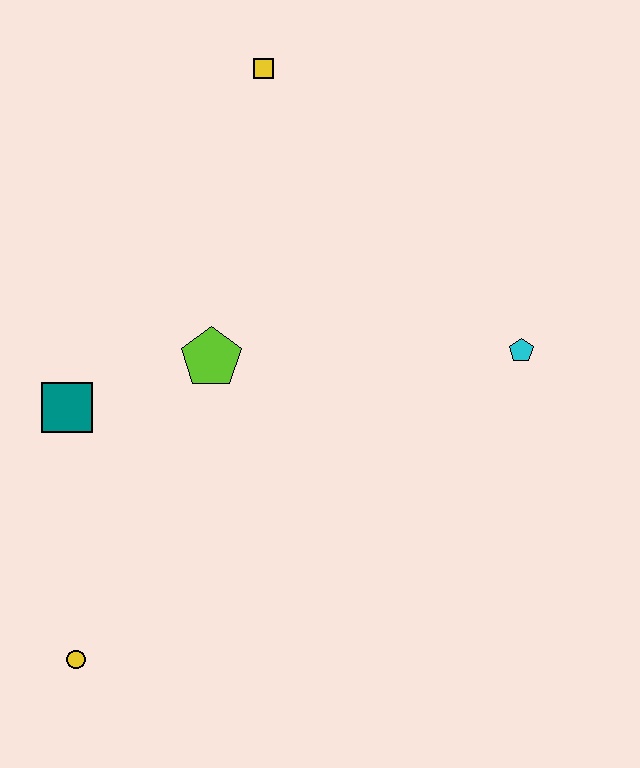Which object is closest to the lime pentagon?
The teal square is closest to the lime pentagon.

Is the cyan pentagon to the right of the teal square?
Yes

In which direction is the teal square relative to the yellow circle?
The teal square is above the yellow circle.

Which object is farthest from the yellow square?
The yellow circle is farthest from the yellow square.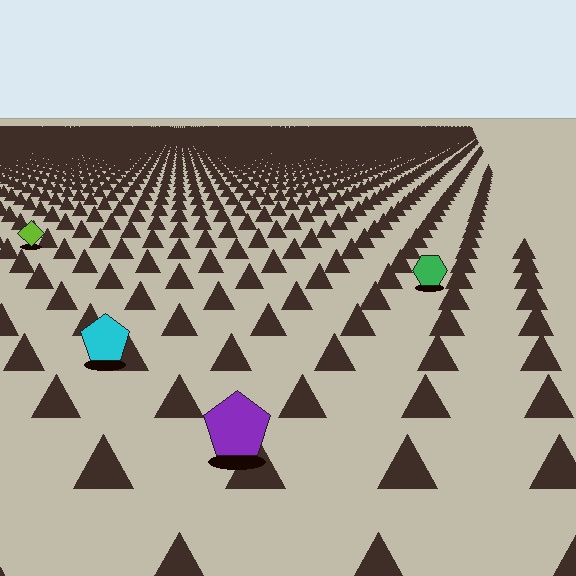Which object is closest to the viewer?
The purple pentagon is closest. The texture marks near it are larger and more spread out.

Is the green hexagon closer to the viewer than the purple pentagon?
No. The purple pentagon is closer — you can tell from the texture gradient: the ground texture is coarser near it.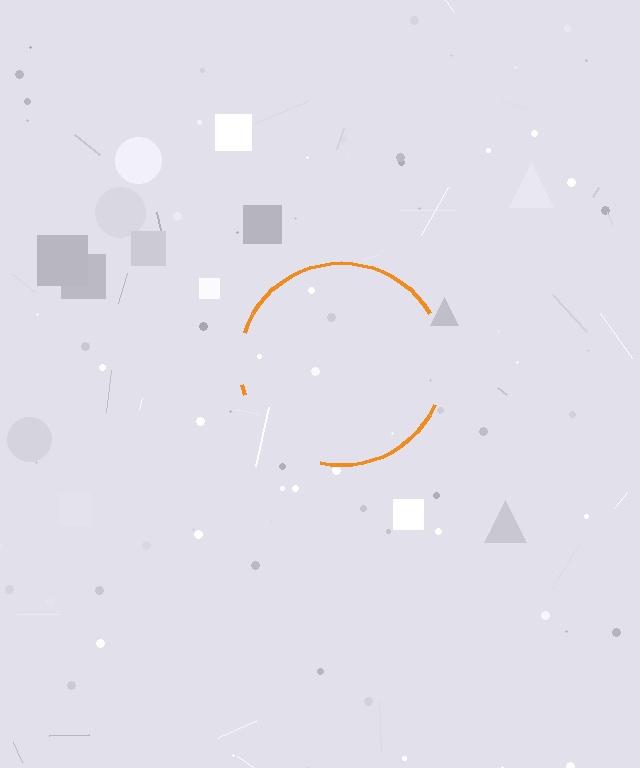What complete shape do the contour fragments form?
The contour fragments form a circle.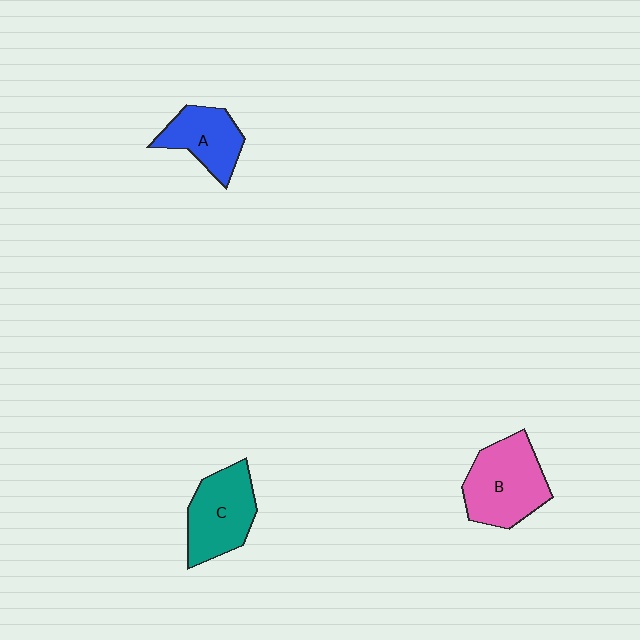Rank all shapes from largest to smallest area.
From largest to smallest: B (pink), C (teal), A (blue).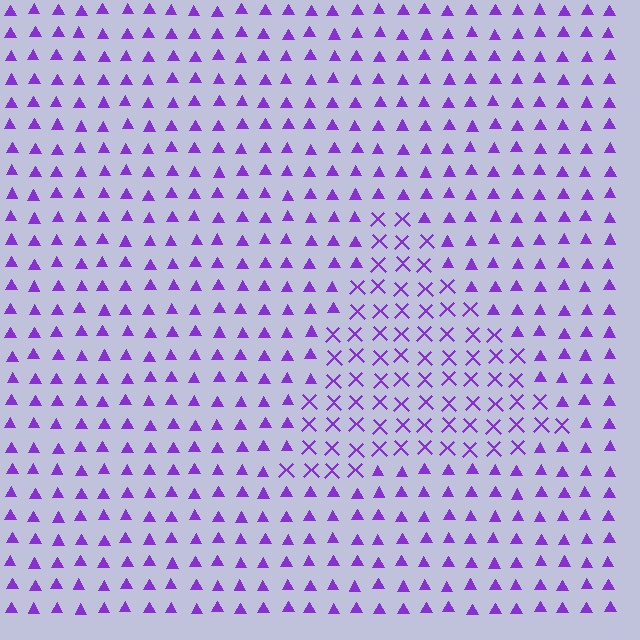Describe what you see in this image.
The image is filled with small purple elements arranged in a uniform grid. A triangle-shaped region contains X marks, while the surrounding area contains triangles. The boundary is defined purely by the change in element shape.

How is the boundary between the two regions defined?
The boundary is defined by a change in element shape: X marks inside vs. triangles outside. All elements share the same color and spacing.